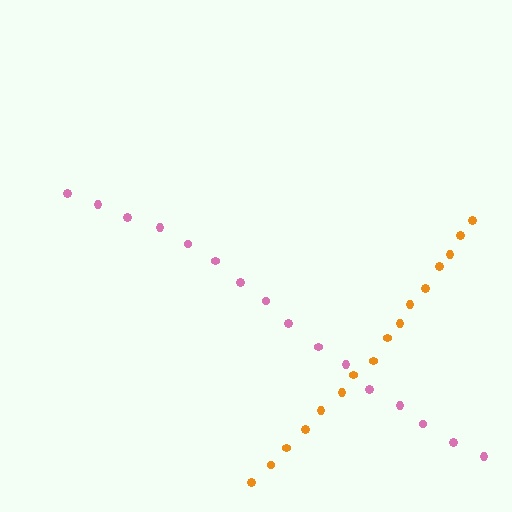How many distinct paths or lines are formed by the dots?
There are 2 distinct paths.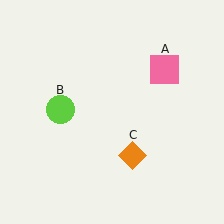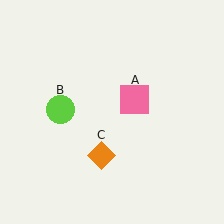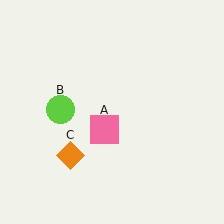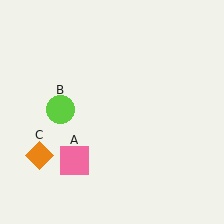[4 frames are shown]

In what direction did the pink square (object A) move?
The pink square (object A) moved down and to the left.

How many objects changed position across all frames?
2 objects changed position: pink square (object A), orange diamond (object C).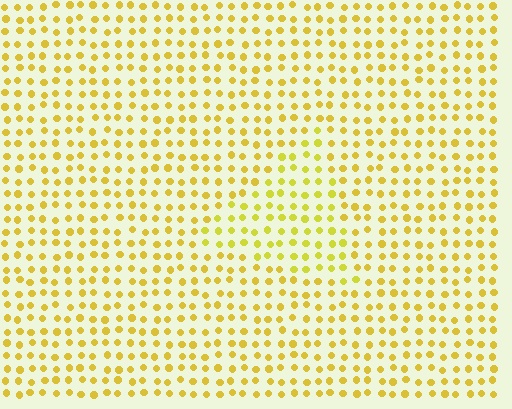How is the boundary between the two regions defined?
The boundary is defined purely by a slight shift in hue (about 14 degrees). Spacing, size, and orientation are identical on both sides.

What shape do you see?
I see a triangle.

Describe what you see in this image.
The image is filled with small yellow elements in a uniform arrangement. A triangle-shaped region is visible where the elements are tinted to a slightly different hue, forming a subtle color boundary.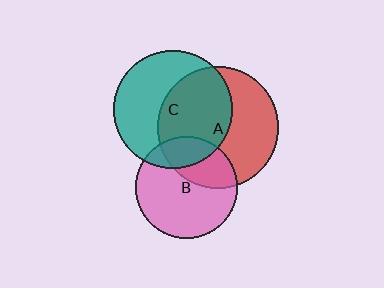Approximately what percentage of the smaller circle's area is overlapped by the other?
Approximately 35%.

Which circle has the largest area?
Circle A (red).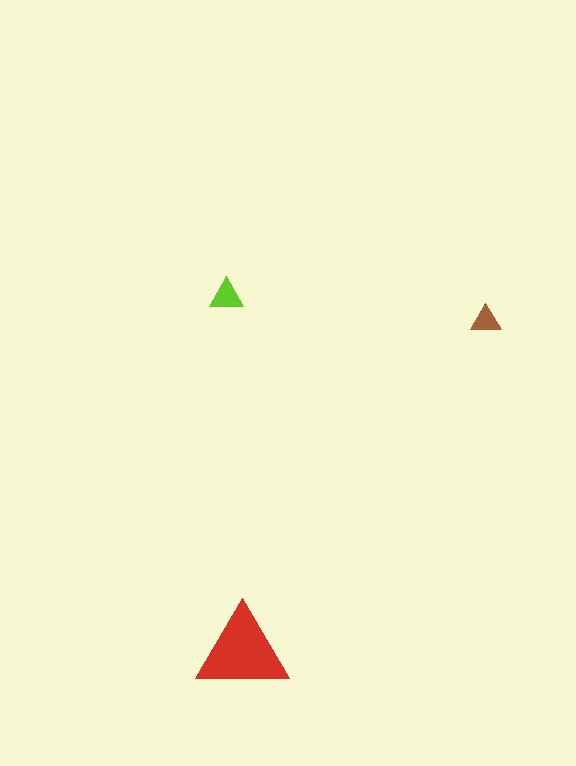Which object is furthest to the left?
The lime triangle is leftmost.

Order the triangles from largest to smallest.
the red one, the lime one, the brown one.